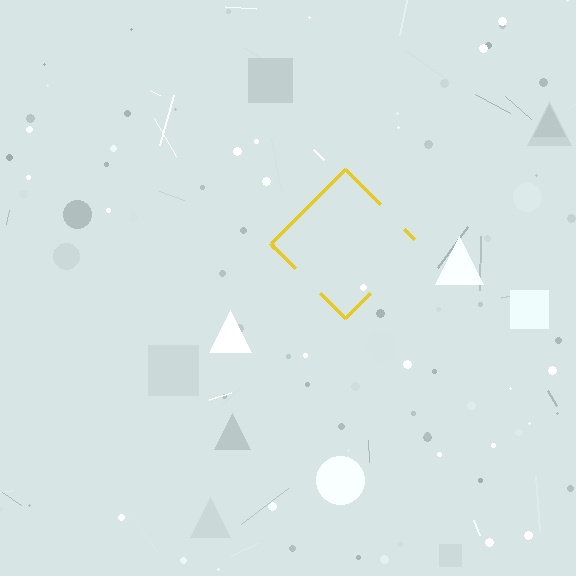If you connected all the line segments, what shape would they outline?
They would outline a diamond.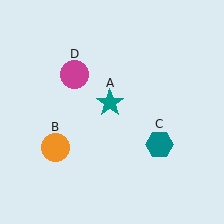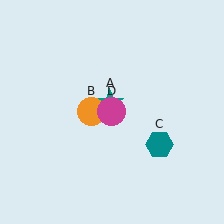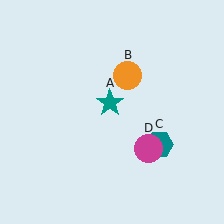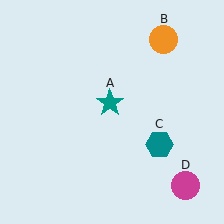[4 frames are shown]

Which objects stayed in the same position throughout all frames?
Teal star (object A) and teal hexagon (object C) remained stationary.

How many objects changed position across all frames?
2 objects changed position: orange circle (object B), magenta circle (object D).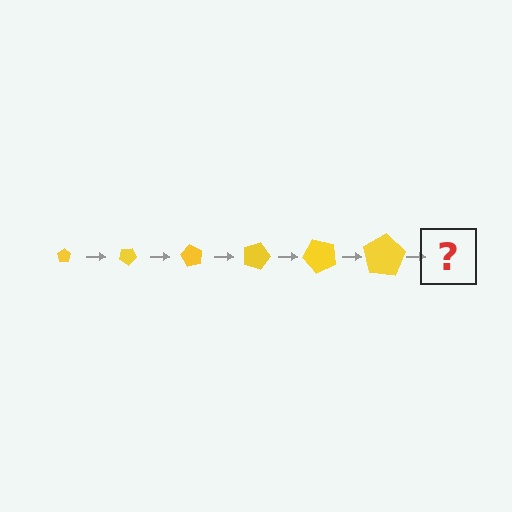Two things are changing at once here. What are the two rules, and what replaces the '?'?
The two rules are that the pentagon grows larger each step and it rotates 30 degrees each step. The '?' should be a pentagon, larger than the previous one and rotated 180 degrees from the start.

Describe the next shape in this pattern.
It should be a pentagon, larger than the previous one and rotated 180 degrees from the start.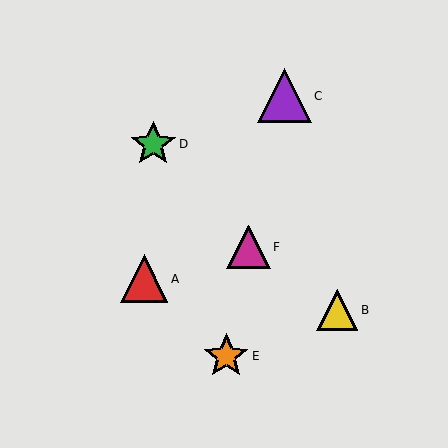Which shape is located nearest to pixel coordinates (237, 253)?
The magenta triangle (labeled F) at (248, 247) is nearest to that location.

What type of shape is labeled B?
Shape B is a yellow triangle.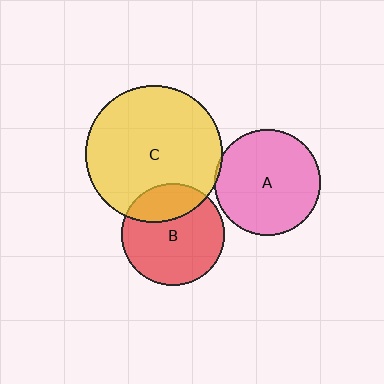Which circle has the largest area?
Circle C (yellow).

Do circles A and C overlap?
Yes.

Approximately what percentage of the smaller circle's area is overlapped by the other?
Approximately 5%.